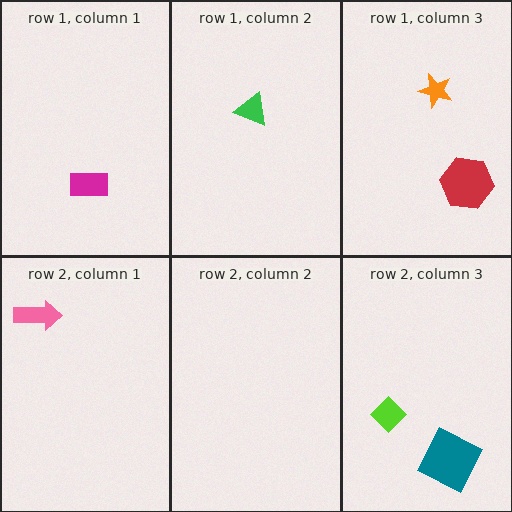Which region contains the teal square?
The row 2, column 3 region.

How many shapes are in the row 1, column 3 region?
2.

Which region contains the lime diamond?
The row 2, column 3 region.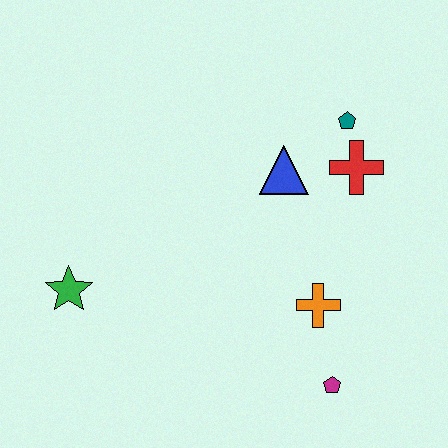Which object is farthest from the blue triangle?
The green star is farthest from the blue triangle.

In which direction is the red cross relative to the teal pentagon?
The red cross is below the teal pentagon.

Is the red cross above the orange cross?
Yes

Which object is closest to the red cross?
The teal pentagon is closest to the red cross.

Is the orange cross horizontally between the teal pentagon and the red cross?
No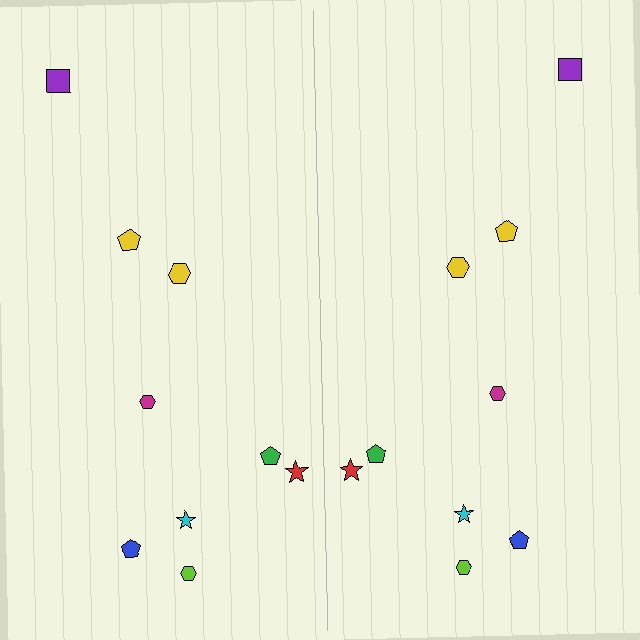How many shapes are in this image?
There are 18 shapes in this image.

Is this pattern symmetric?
Yes, this pattern has bilateral (reflection) symmetry.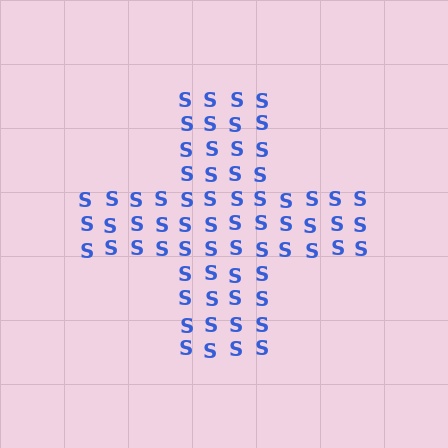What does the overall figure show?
The overall figure shows a cross.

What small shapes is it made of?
It is made of small letter S's.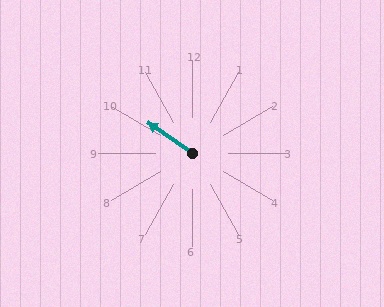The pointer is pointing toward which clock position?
Roughly 10 o'clock.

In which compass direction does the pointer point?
Northwest.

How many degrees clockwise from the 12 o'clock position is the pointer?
Approximately 305 degrees.